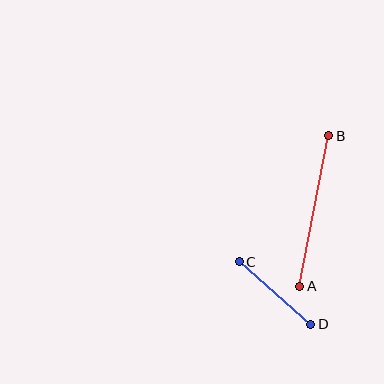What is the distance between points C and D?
The distance is approximately 95 pixels.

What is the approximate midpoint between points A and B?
The midpoint is at approximately (314, 211) pixels.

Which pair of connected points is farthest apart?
Points A and B are farthest apart.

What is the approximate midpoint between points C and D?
The midpoint is at approximately (275, 293) pixels.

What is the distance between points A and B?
The distance is approximately 153 pixels.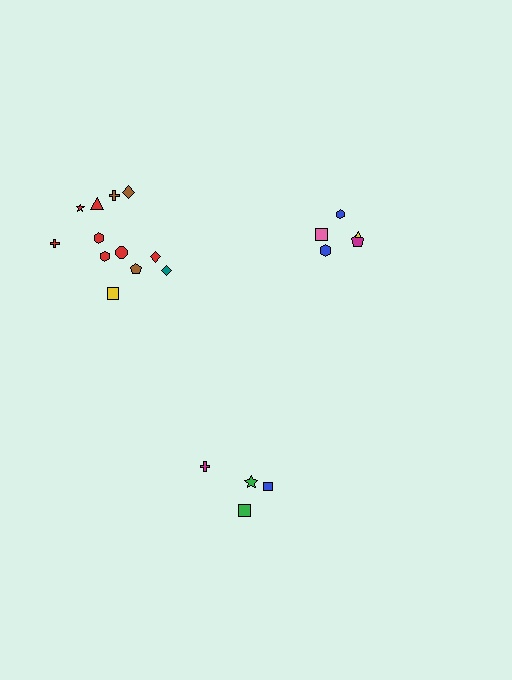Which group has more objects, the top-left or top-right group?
The top-left group.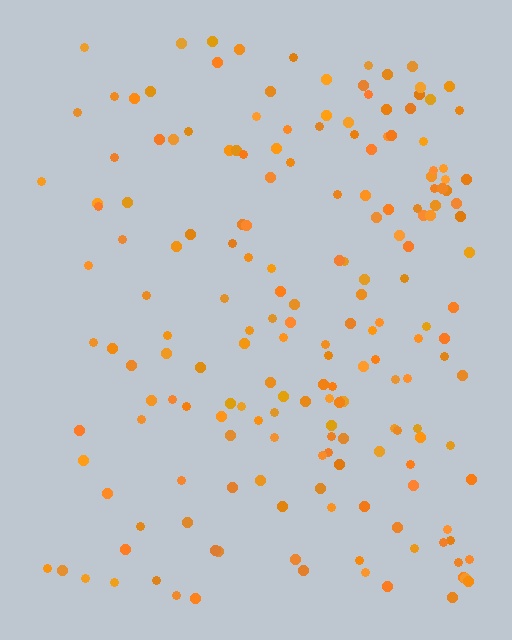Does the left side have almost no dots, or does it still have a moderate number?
Still a moderate number, just noticeably fewer than the right.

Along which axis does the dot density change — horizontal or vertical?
Horizontal.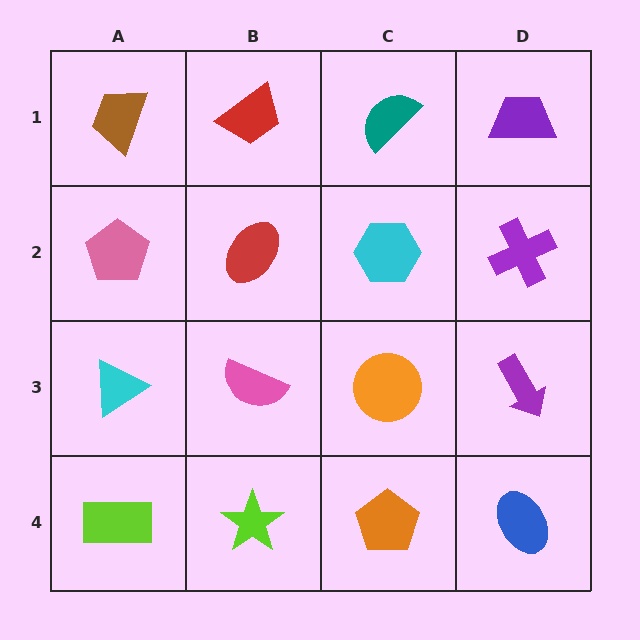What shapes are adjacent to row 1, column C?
A cyan hexagon (row 2, column C), a red trapezoid (row 1, column B), a purple trapezoid (row 1, column D).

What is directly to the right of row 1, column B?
A teal semicircle.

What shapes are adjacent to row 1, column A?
A pink pentagon (row 2, column A), a red trapezoid (row 1, column B).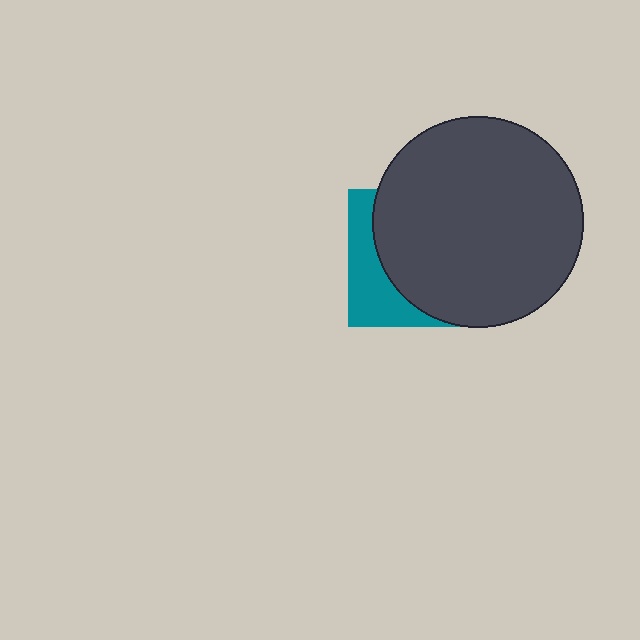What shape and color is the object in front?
The object in front is a dark gray circle.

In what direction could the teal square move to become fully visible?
The teal square could move left. That would shift it out from behind the dark gray circle entirely.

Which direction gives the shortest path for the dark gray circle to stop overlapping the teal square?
Moving right gives the shortest separation.